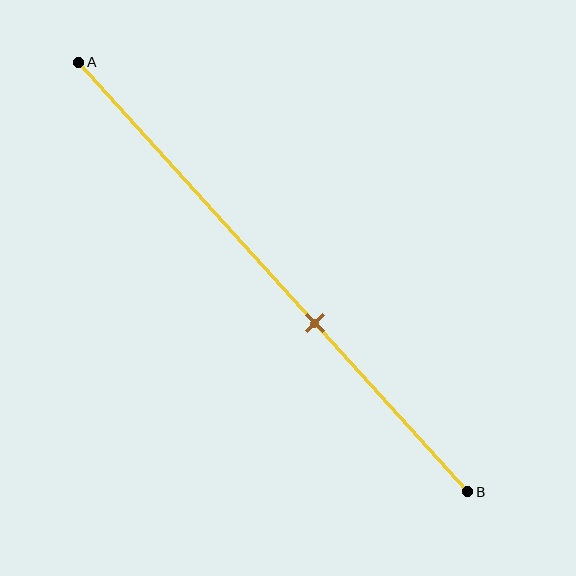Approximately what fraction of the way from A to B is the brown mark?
The brown mark is approximately 60% of the way from A to B.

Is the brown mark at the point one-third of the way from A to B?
No, the mark is at about 60% from A, not at the 33% one-third point.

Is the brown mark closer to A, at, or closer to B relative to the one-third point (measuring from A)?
The brown mark is closer to point B than the one-third point of segment AB.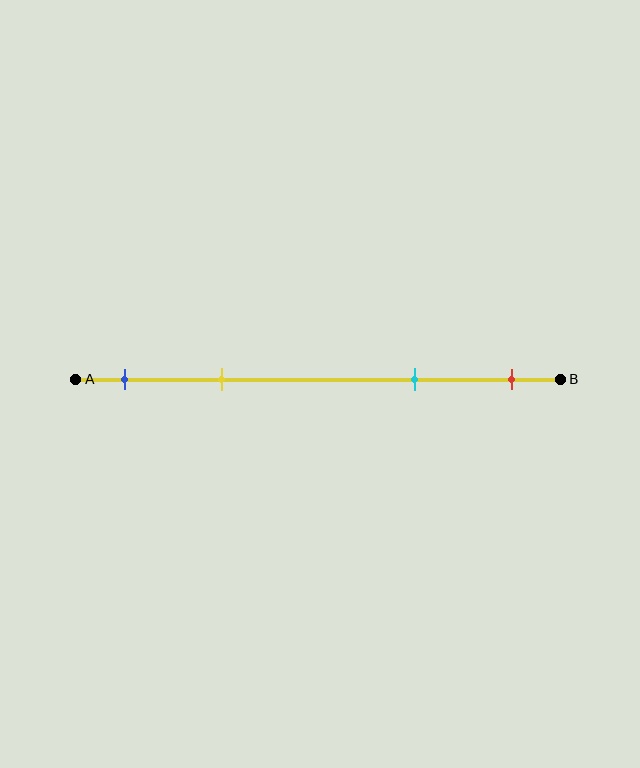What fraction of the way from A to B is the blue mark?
The blue mark is approximately 10% (0.1) of the way from A to B.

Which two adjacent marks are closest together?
The blue and yellow marks are the closest adjacent pair.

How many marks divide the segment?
There are 4 marks dividing the segment.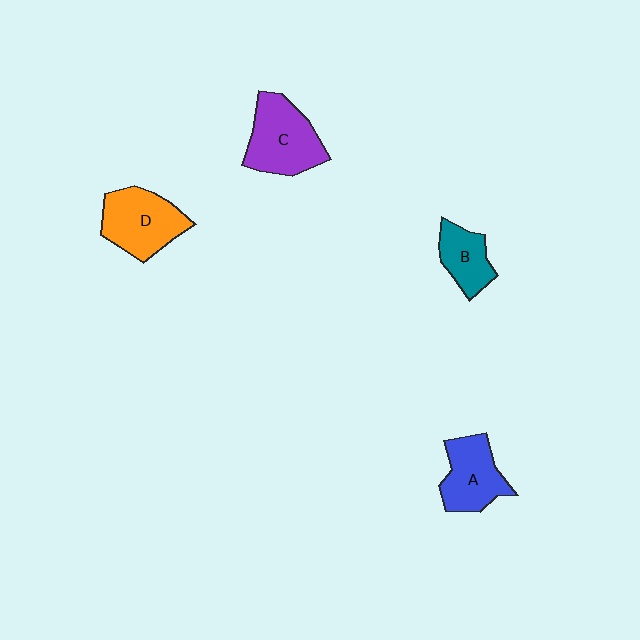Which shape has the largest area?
Shape C (purple).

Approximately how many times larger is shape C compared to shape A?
Approximately 1.2 times.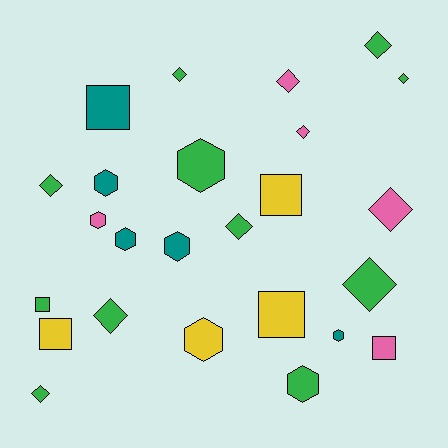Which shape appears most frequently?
Diamond, with 11 objects.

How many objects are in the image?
There are 25 objects.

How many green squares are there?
There is 1 green square.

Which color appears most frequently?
Green, with 11 objects.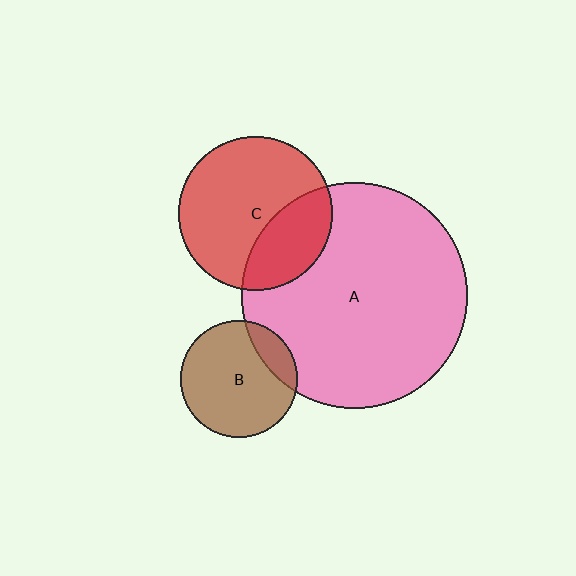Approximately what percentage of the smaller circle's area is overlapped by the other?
Approximately 15%.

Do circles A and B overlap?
Yes.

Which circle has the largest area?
Circle A (pink).